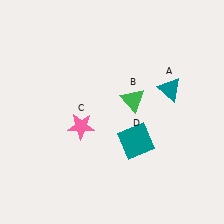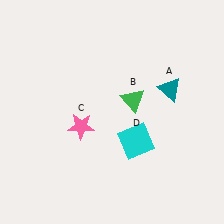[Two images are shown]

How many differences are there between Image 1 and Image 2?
There is 1 difference between the two images.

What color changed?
The square (D) changed from teal in Image 1 to cyan in Image 2.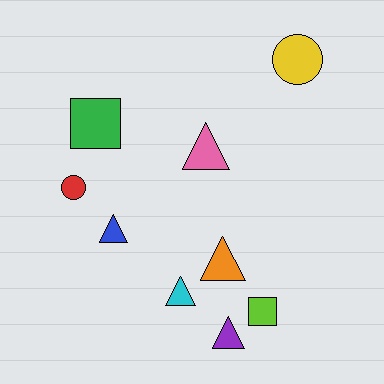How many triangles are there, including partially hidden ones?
There are 5 triangles.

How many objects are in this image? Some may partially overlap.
There are 9 objects.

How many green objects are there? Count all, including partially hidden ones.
There is 1 green object.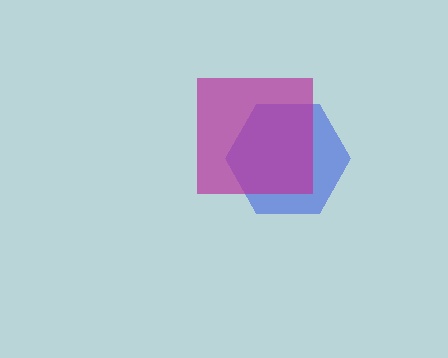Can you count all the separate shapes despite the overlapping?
Yes, there are 2 separate shapes.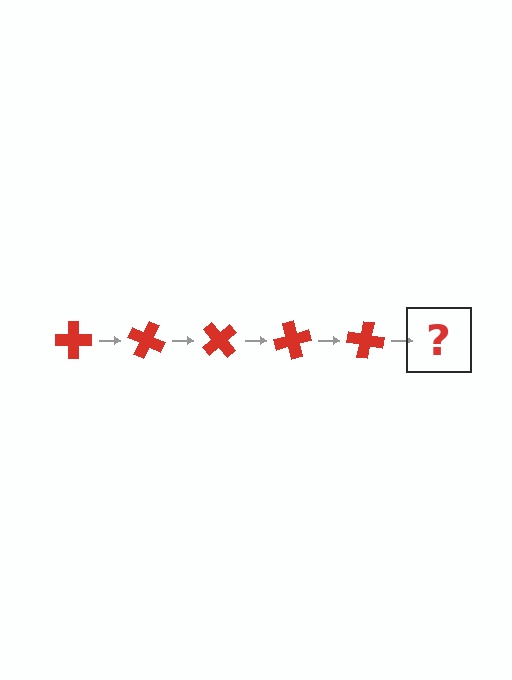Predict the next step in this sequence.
The next step is a red cross rotated 125 degrees.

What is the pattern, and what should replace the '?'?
The pattern is that the cross rotates 25 degrees each step. The '?' should be a red cross rotated 125 degrees.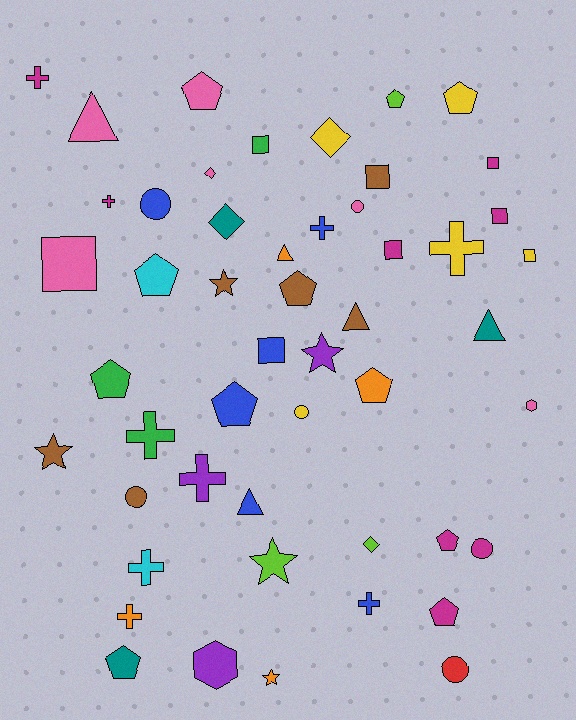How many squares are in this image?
There are 8 squares.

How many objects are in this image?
There are 50 objects.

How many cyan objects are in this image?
There are 2 cyan objects.